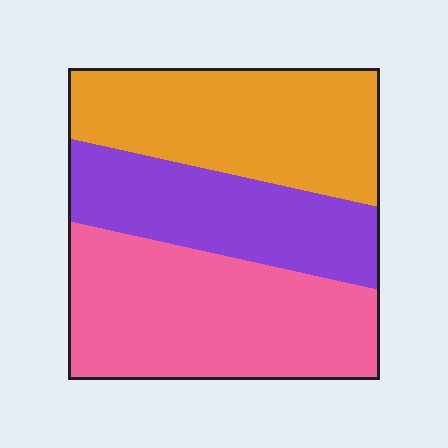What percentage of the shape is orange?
Orange covers about 35% of the shape.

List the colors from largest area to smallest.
From largest to smallest: pink, orange, purple.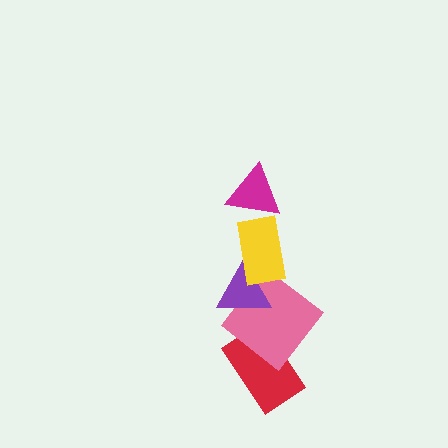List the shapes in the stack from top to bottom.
From top to bottom: the magenta triangle, the yellow rectangle, the purple triangle, the pink diamond, the red rectangle.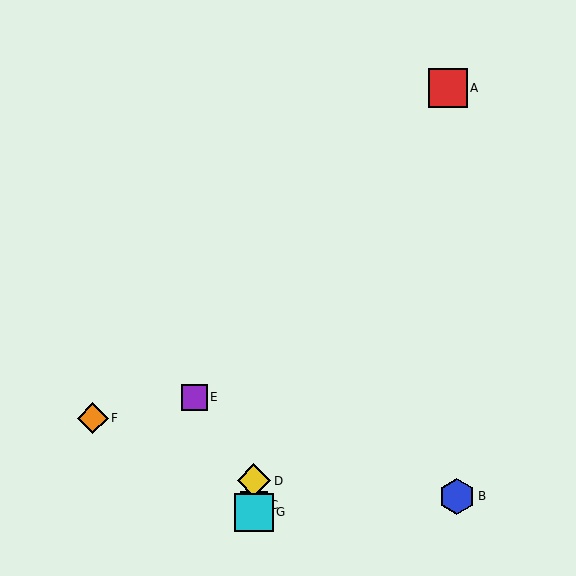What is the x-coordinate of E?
Object E is at x≈194.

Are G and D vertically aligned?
Yes, both are at x≈254.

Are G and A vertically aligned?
No, G is at x≈254 and A is at x≈448.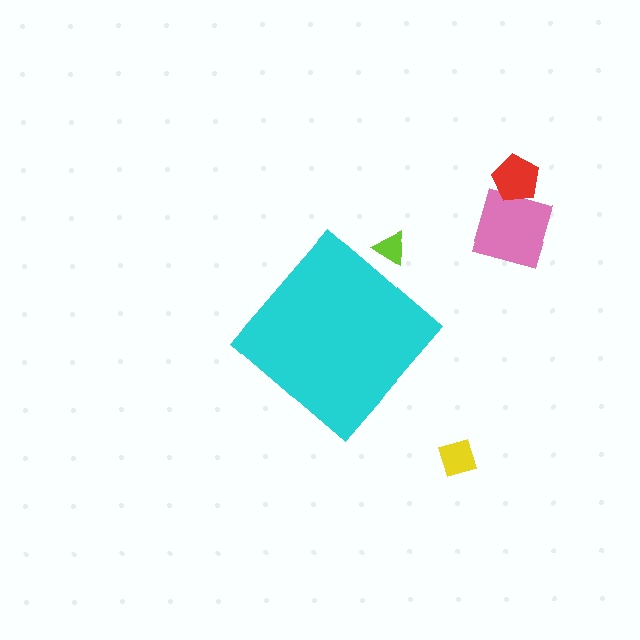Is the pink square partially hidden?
No, the pink square is fully visible.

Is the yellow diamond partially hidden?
No, the yellow diamond is fully visible.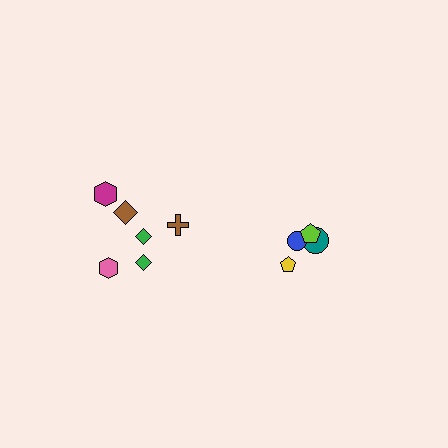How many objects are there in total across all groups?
There are 10 objects.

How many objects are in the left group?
There are 6 objects.